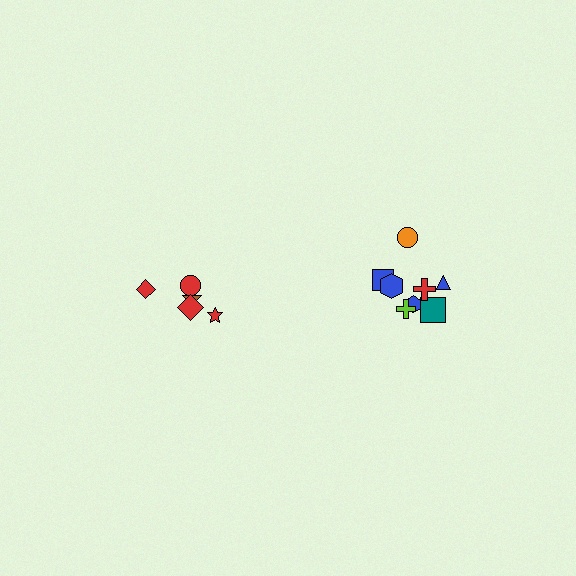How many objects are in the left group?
There are 5 objects.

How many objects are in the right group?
There are 8 objects.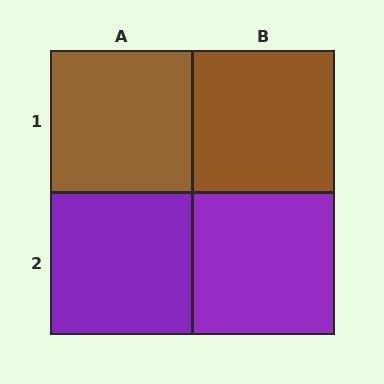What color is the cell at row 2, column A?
Purple.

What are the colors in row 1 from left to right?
Brown, brown.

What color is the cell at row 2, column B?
Purple.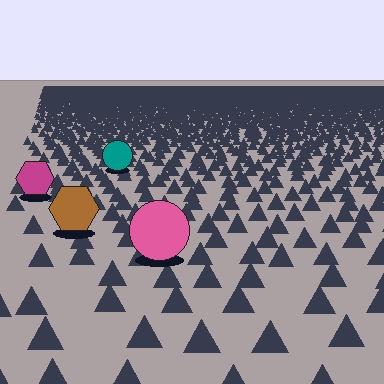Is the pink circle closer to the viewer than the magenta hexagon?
Yes. The pink circle is closer — you can tell from the texture gradient: the ground texture is coarser near it.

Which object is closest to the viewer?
The pink circle is closest. The texture marks near it are larger and more spread out.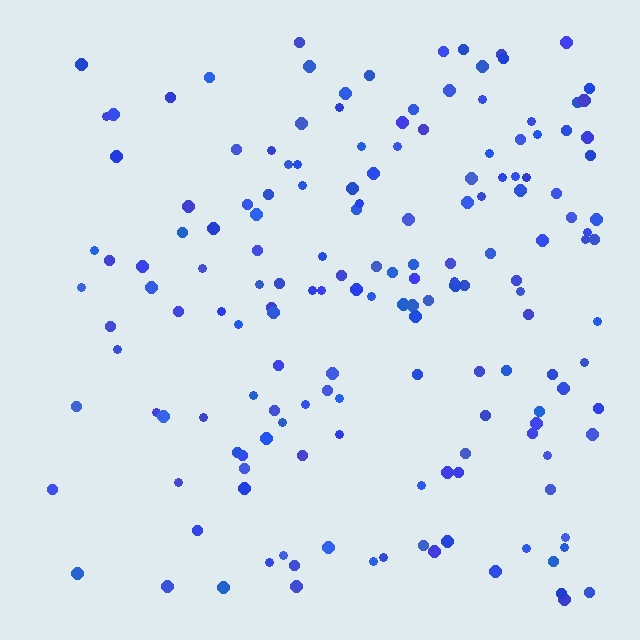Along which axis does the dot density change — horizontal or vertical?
Horizontal.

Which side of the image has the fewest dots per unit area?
The left.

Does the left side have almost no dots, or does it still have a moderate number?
Still a moderate number, just noticeably fewer than the right.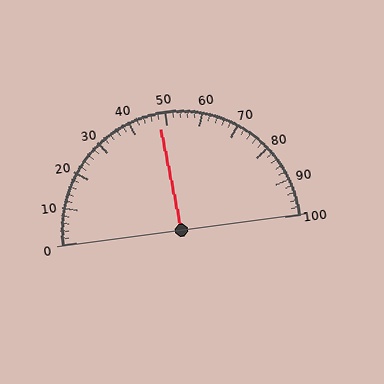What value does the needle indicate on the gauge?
The needle indicates approximately 48.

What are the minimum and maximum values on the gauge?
The gauge ranges from 0 to 100.